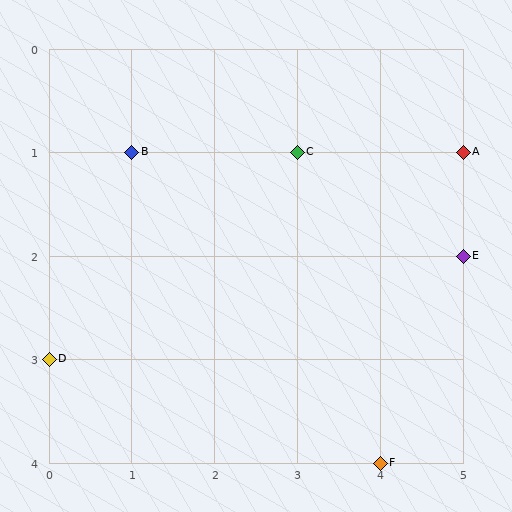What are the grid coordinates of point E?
Point E is at grid coordinates (5, 2).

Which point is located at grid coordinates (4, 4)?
Point F is at (4, 4).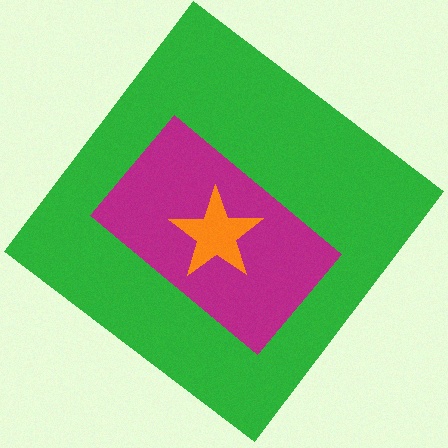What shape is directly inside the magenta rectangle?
The orange star.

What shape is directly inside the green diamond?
The magenta rectangle.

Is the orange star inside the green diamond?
Yes.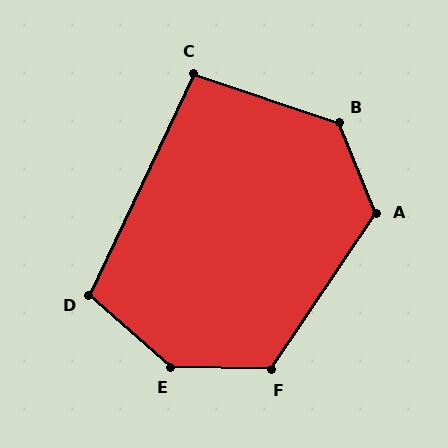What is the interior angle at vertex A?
Approximately 123 degrees (obtuse).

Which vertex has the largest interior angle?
E, at approximately 140 degrees.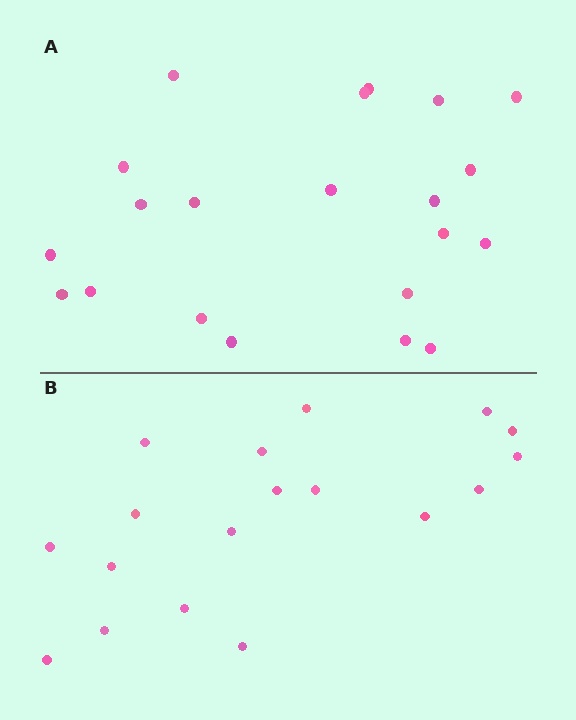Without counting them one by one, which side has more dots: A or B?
Region A (the top region) has more dots.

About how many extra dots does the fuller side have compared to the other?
Region A has just a few more — roughly 2 or 3 more dots than region B.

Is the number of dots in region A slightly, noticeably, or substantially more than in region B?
Region A has only slightly more — the two regions are fairly close. The ratio is roughly 1.2 to 1.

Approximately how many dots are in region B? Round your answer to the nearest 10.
About 20 dots. (The exact count is 18, which rounds to 20.)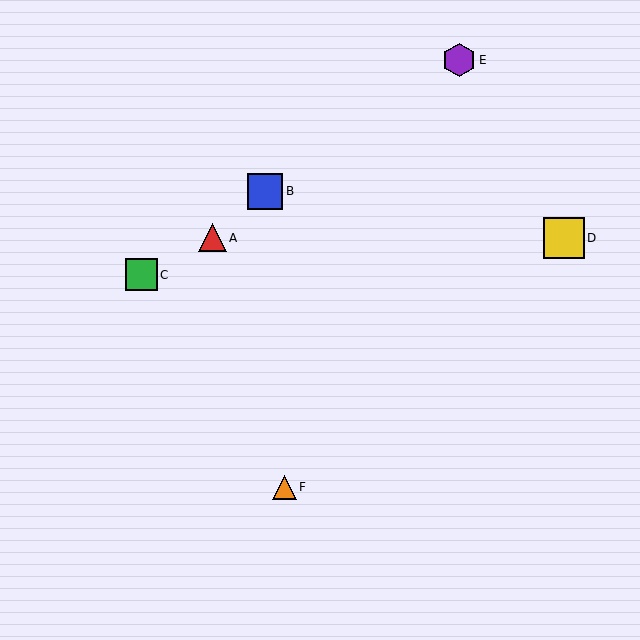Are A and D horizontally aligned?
Yes, both are at y≈238.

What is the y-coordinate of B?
Object B is at y≈191.